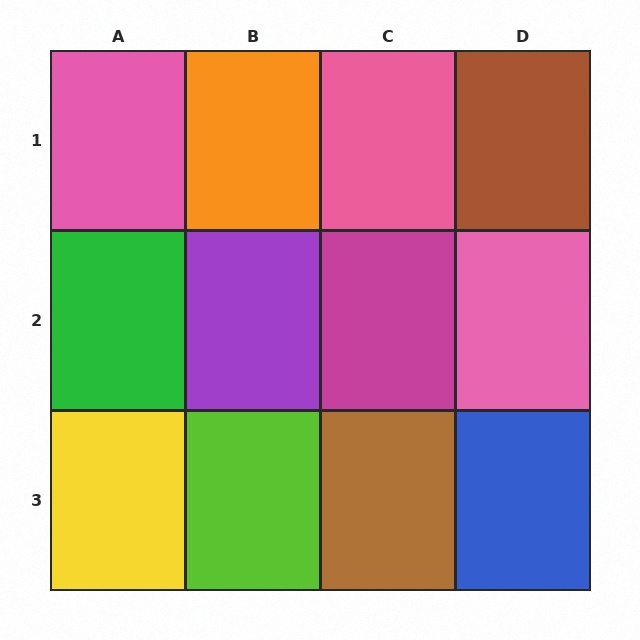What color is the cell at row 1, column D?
Brown.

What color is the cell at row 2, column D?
Pink.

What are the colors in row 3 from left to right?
Yellow, lime, brown, blue.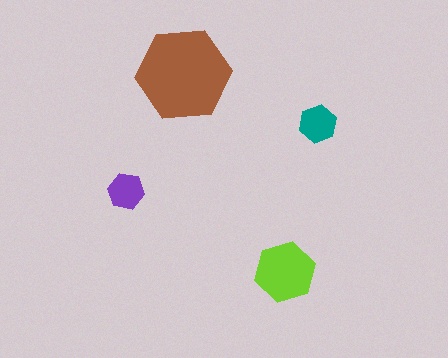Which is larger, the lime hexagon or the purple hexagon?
The lime one.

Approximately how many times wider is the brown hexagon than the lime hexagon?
About 1.5 times wider.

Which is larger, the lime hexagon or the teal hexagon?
The lime one.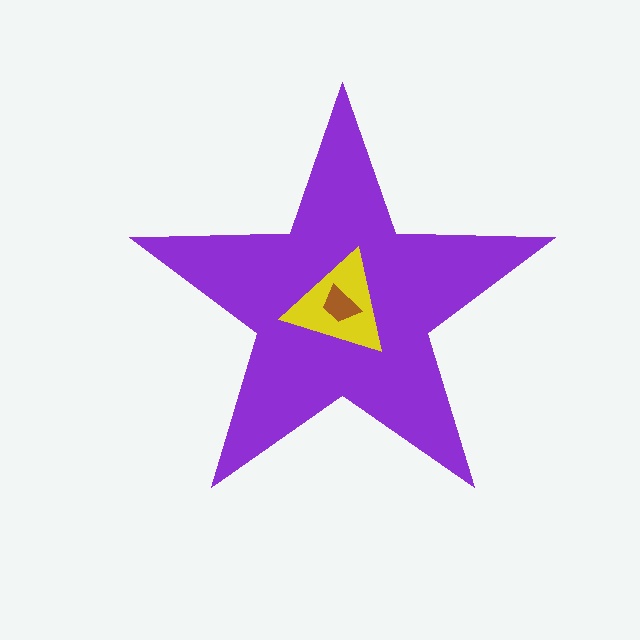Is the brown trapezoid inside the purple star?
Yes.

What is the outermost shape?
The purple star.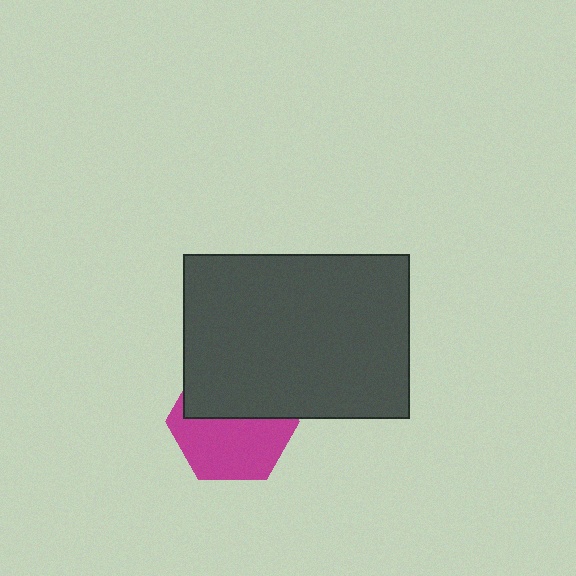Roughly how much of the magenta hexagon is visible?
About half of it is visible (roughly 54%).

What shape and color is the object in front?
The object in front is a dark gray rectangle.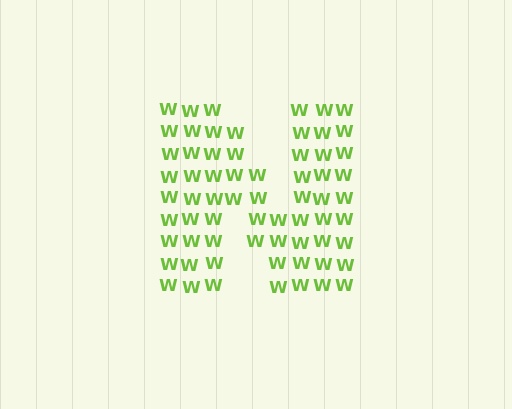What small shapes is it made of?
It is made of small letter W's.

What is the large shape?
The large shape is the letter N.